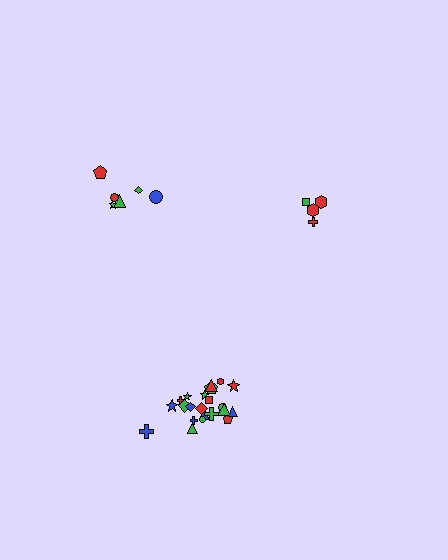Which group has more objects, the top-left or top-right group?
The top-left group.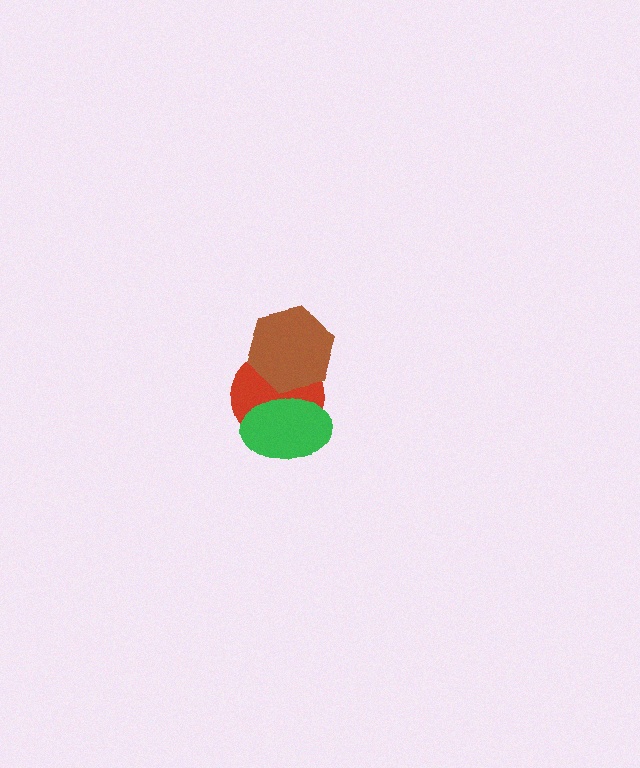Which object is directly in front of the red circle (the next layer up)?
The brown hexagon is directly in front of the red circle.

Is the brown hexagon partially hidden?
Yes, it is partially covered by another shape.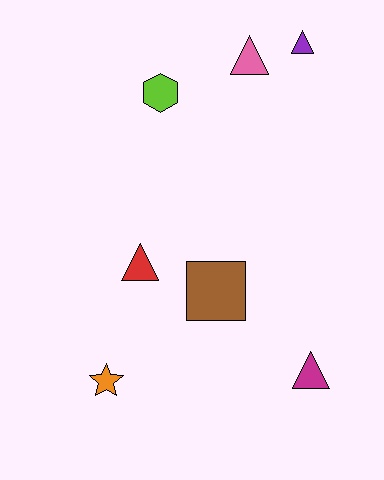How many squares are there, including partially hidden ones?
There is 1 square.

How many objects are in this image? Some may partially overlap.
There are 7 objects.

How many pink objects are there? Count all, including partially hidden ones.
There is 1 pink object.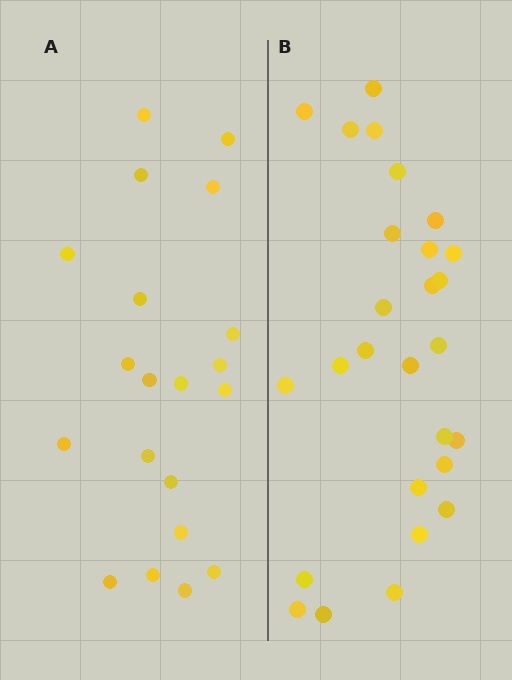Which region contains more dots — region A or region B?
Region B (the right region) has more dots.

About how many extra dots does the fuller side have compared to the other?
Region B has roughly 8 or so more dots than region A.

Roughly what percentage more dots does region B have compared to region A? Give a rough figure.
About 35% more.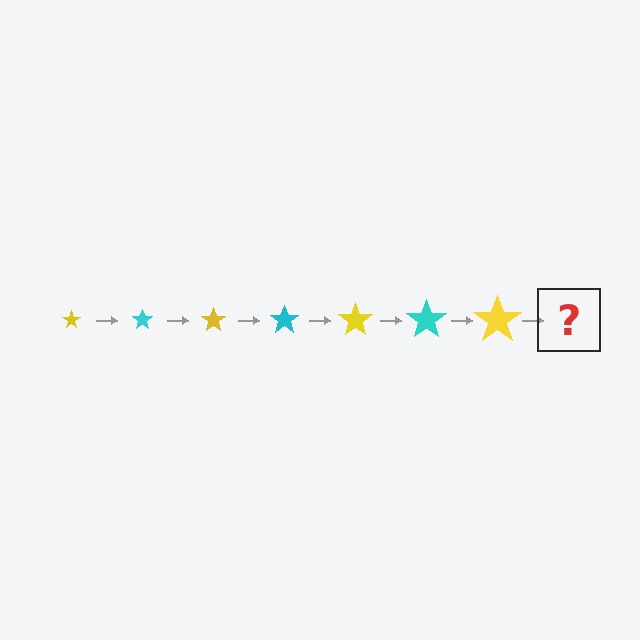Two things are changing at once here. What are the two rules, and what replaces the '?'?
The two rules are that the star grows larger each step and the color cycles through yellow and cyan. The '?' should be a cyan star, larger than the previous one.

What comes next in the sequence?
The next element should be a cyan star, larger than the previous one.